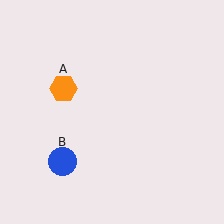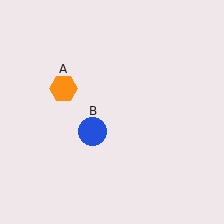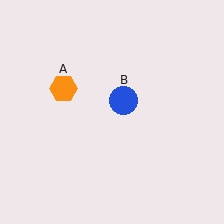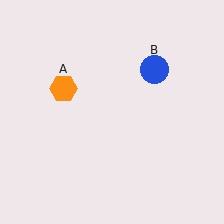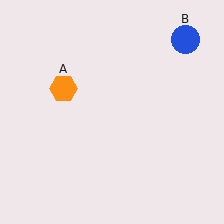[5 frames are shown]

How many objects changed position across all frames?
1 object changed position: blue circle (object B).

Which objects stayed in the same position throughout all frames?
Orange hexagon (object A) remained stationary.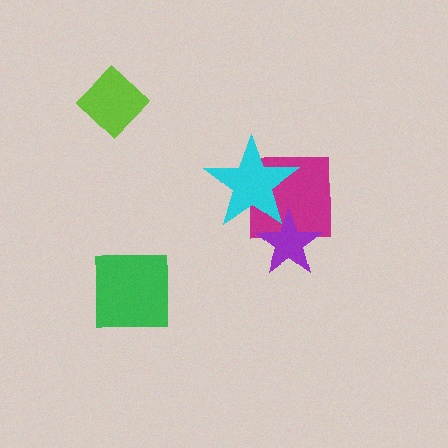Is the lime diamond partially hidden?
No, no other shape covers it.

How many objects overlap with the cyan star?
2 objects overlap with the cyan star.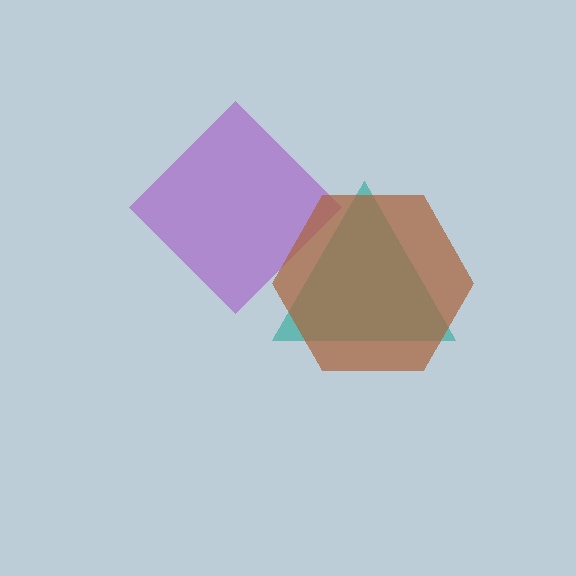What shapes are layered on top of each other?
The layered shapes are: a teal triangle, a purple diamond, a brown hexagon.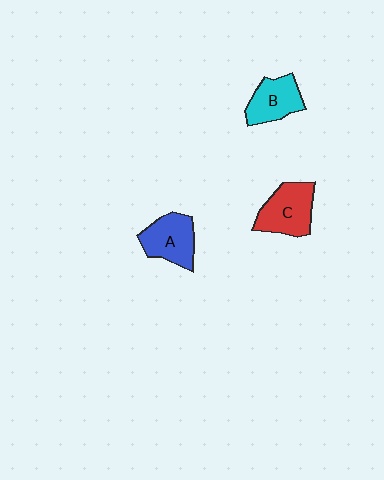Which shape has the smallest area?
Shape B (cyan).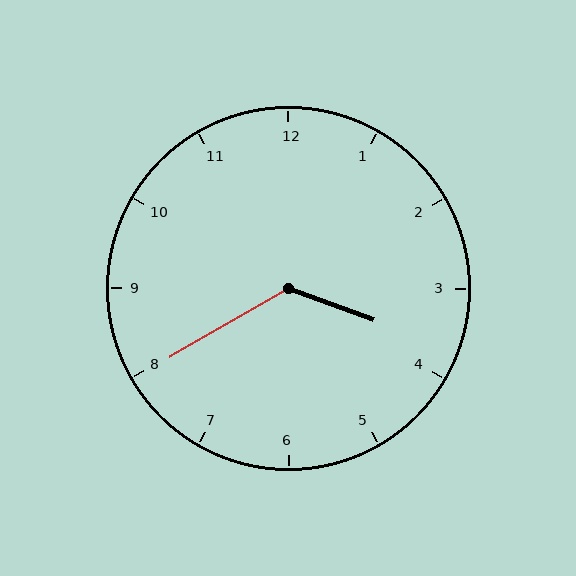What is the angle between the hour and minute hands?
Approximately 130 degrees.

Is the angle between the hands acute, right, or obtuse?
It is obtuse.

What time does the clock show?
3:40.